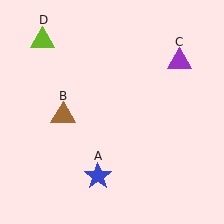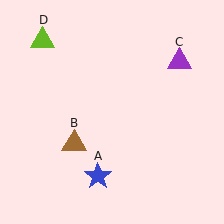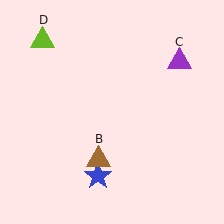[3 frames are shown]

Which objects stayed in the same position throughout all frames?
Blue star (object A) and purple triangle (object C) and lime triangle (object D) remained stationary.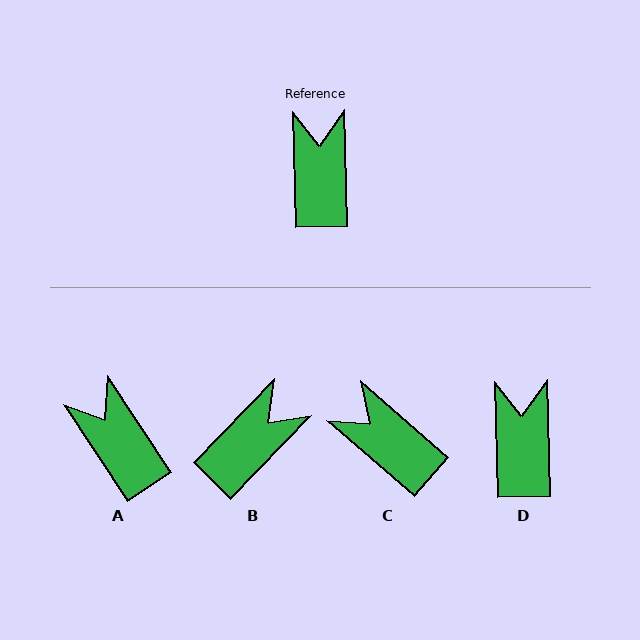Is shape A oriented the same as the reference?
No, it is off by about 32 degrees.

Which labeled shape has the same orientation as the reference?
D.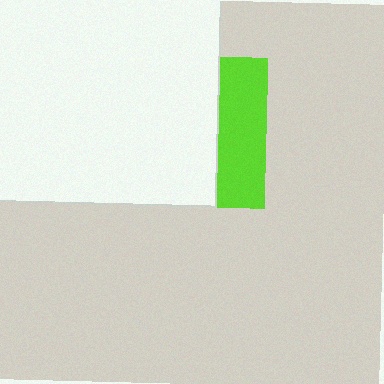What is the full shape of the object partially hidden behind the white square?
The partially hidden object is a lime square.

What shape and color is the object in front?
The object in front is a white square.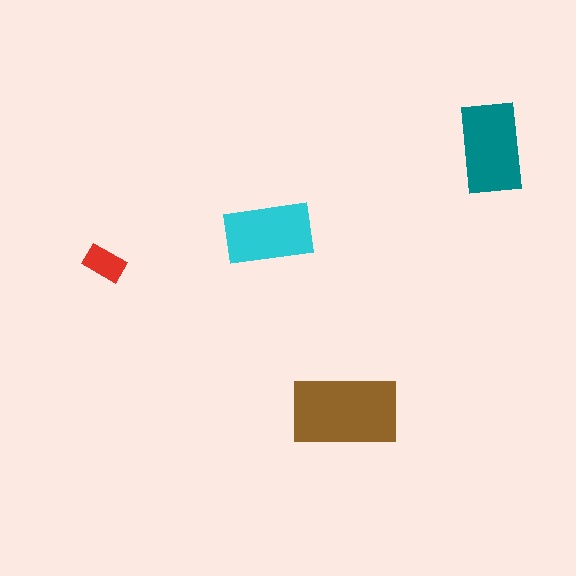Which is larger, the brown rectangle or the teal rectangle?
The brown one.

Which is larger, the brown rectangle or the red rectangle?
The brown one.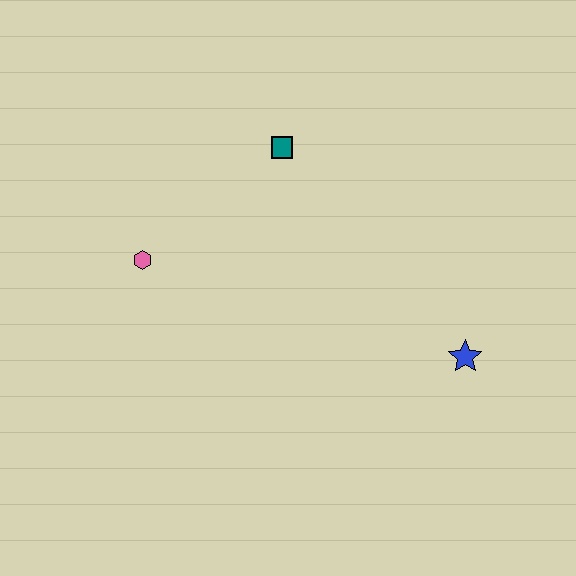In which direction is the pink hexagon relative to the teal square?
The pink hexagon is to the left of the teal square.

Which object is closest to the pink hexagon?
The teal square is closest to the pink hexagon.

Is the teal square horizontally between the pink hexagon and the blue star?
Yes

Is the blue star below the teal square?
Yes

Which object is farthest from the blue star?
The pink hexagon is farthest from the blue star.